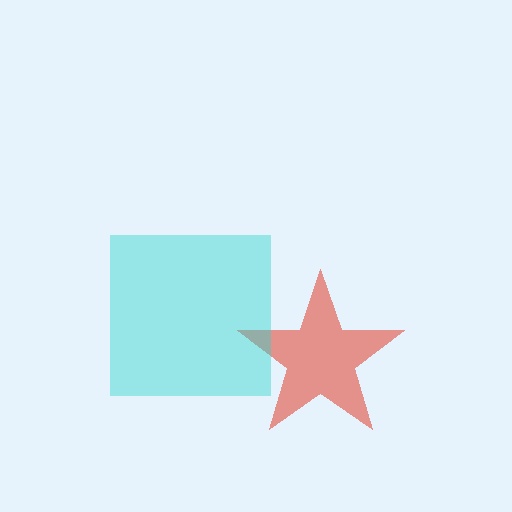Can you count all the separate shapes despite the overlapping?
Yes, there are 2 separate shapes.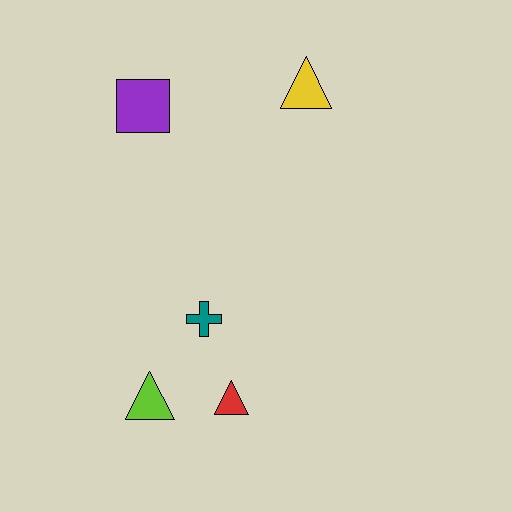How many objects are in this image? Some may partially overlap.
There are 5 objects.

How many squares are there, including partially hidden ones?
There is 1 square.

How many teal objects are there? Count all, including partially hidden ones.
There is 1 teal object.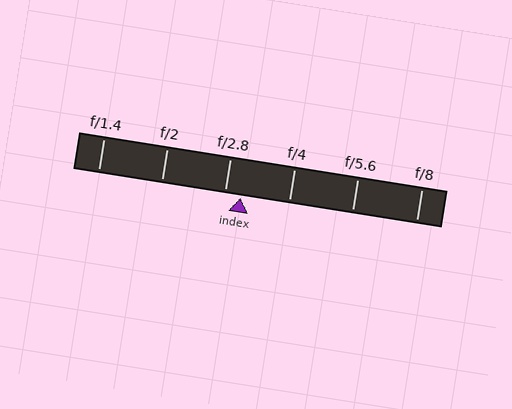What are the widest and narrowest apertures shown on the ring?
The widest aperture shown is f/1.4 and the narrowest is f/8.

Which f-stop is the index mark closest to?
The index mark is closest to f/2.8.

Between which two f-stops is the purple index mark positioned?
The index mark is between f/2.8 and f/4.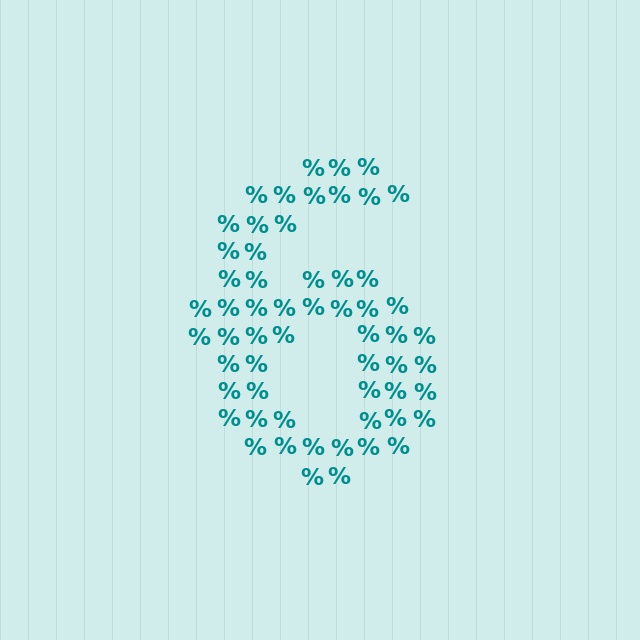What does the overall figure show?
The overall figure shows the digit 6.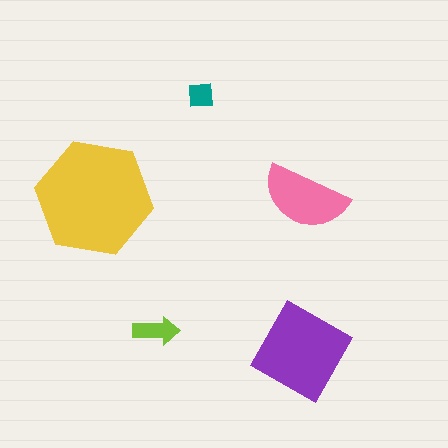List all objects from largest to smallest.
The yellow hexagon, the purple square, the pink semicircle, the lime arrow, the teal square.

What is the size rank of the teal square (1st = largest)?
5th.